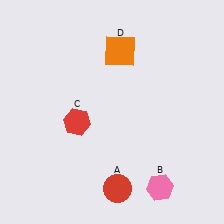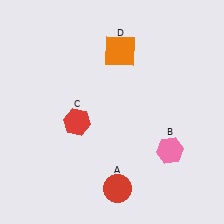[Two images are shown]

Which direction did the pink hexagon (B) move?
The pink hexagon (B) moved up.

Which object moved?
The pink hexagon (B) moved up.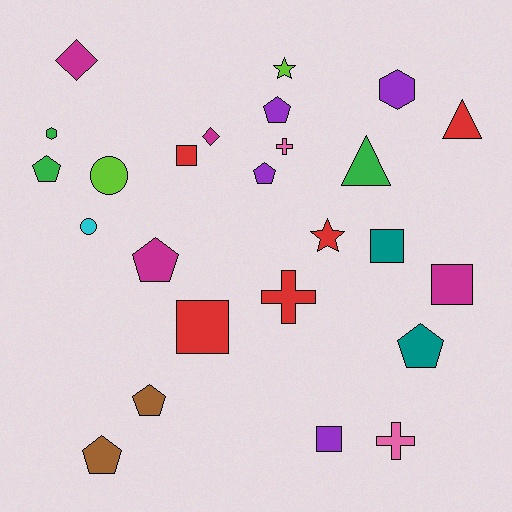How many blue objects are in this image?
There are no blue objects.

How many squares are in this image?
There are 5 squares.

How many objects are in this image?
There are 25 objects.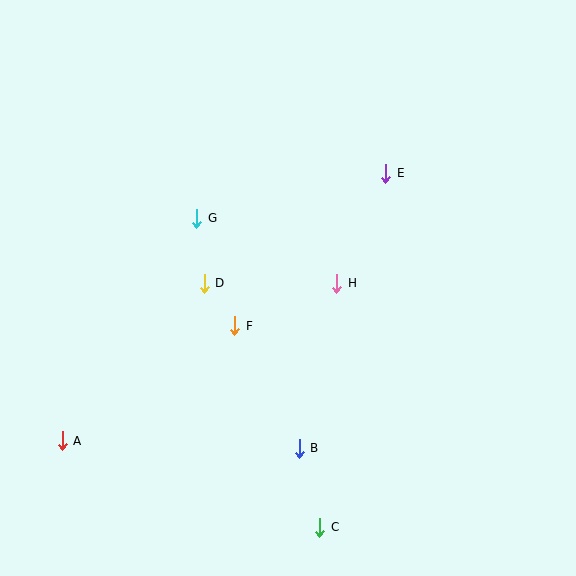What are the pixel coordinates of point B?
Point B is at (299, 448).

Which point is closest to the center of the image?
Point H at (337, 283) is closest to the center.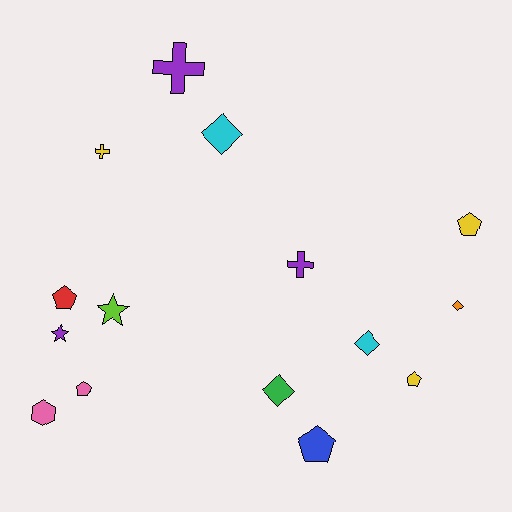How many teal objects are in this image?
There are no teal objects.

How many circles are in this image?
There are no circles.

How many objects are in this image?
There are 15 objects.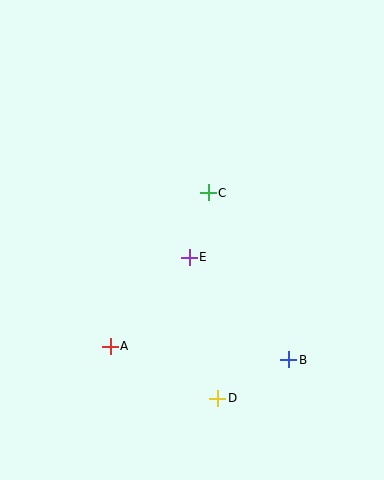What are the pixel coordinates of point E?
Point E is at (189, 257).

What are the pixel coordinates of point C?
Point C is at (208, 193).